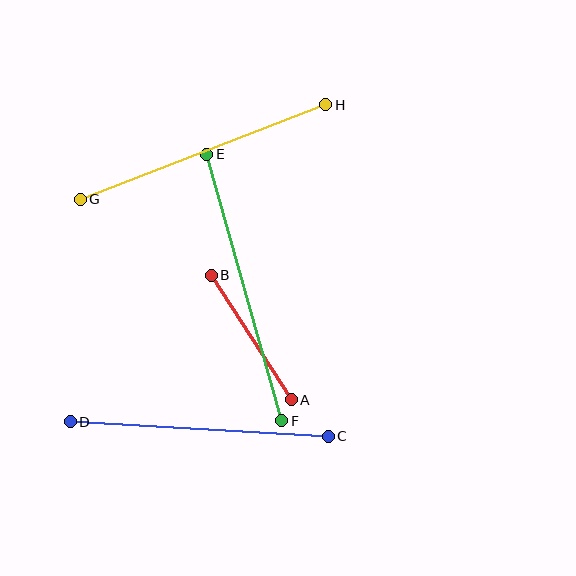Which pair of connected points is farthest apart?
Points E and F are farthest apart.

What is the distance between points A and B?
The distance is approximately 148 pixels.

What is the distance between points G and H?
The distance is approximately 263 pixels.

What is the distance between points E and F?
The distance is approximately 277 pixels.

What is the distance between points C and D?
The distance is approximately 258 pixels.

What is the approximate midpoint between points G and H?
The midpoint is at approximately (203, 152) pixels.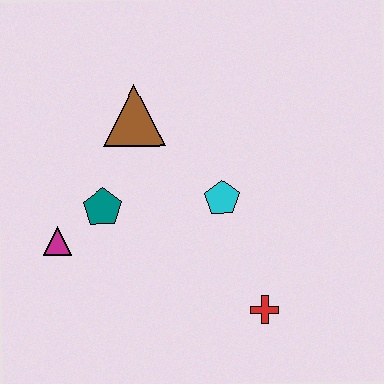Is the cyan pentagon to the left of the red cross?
Yes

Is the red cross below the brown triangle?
Yes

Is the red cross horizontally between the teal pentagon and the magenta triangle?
No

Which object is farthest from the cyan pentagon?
The magenta triangle is farthest from the cyan pentagon.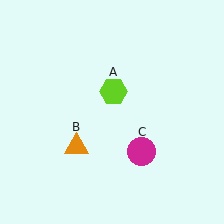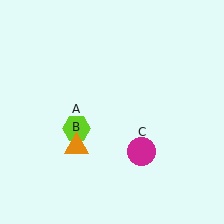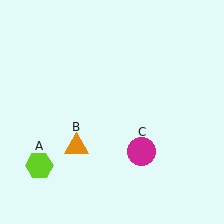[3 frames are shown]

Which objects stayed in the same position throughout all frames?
Orange triangle (object B) and magenta circle (object C) remained stationary.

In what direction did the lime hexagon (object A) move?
The lime hexagon (object A) moved down and to the left.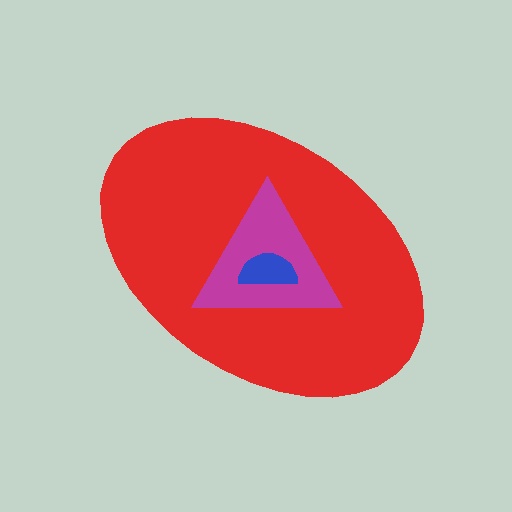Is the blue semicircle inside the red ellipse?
Yes.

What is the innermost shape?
The blue semicircle.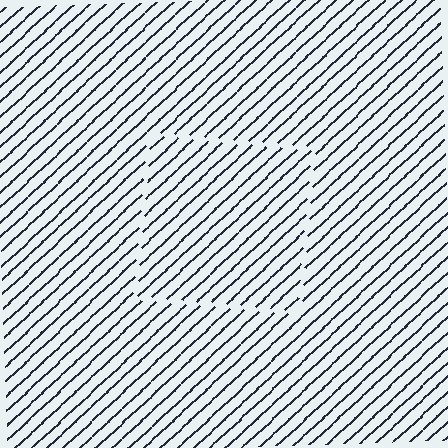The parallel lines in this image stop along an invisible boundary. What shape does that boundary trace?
An illusory square. The interior of the shape contains the same grating, shifted by half a period — the contour is defined by the phase discontinuity where line-ends from the inner and outer gratings abut.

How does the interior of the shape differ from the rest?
The interior of the shape contains the same grating, shifted by half a period — the contour is defined by the phase discontinuity where line-ends from the inner and outer gratings abut.